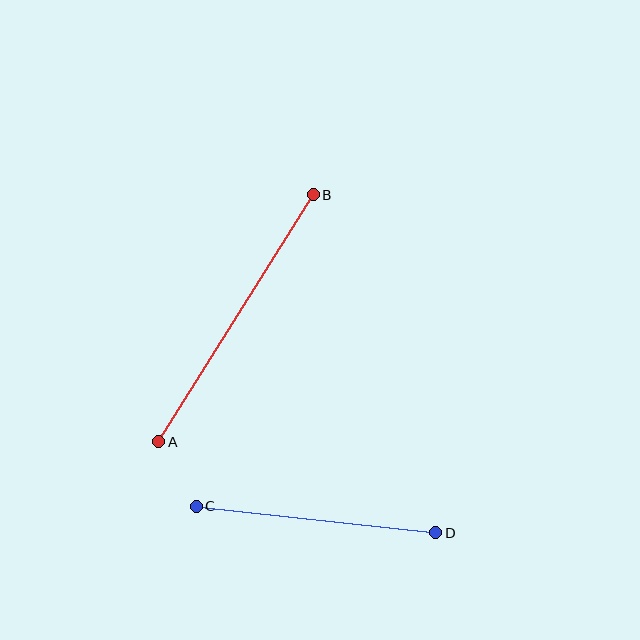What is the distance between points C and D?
The distance is approximately 241 pixels.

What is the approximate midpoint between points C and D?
The midpoint is at approximately (316, 520) pixels.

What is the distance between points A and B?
The distance is approximately 291 pixels.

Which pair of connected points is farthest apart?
Points A and B are farthest apart.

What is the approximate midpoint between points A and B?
The midpoint is at approximately (236, 318) pixels.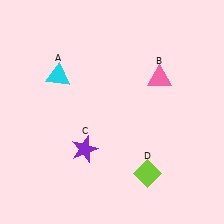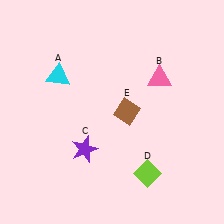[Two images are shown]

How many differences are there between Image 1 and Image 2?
There is 1 difference between the two images.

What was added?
A brown diamond (E) was added in Image 2.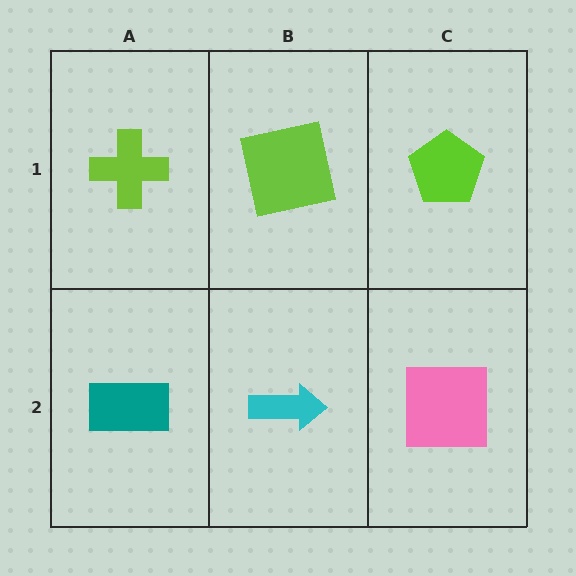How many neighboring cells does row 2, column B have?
3.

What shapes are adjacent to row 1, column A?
A teal rectangle (row 2, column A), a lime square (row 1, column B).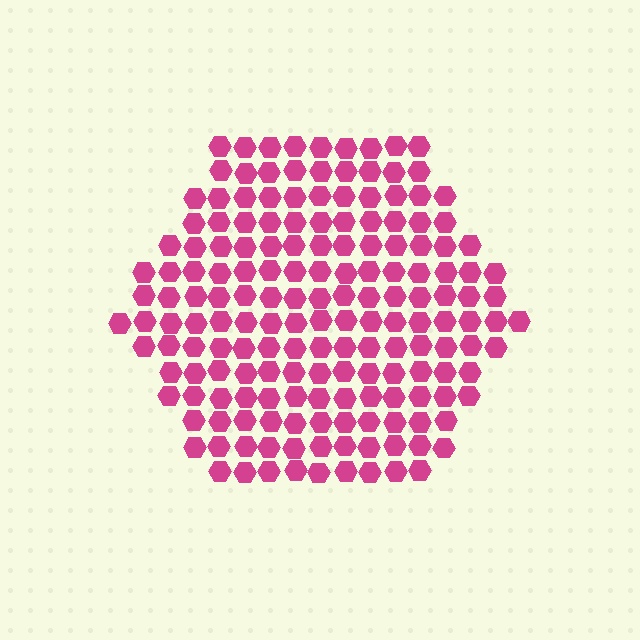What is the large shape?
The large shape is a hexagon.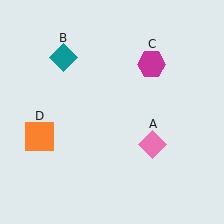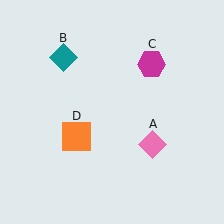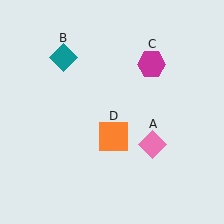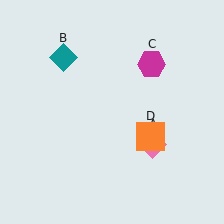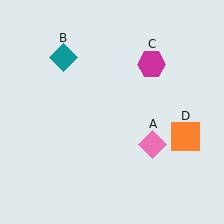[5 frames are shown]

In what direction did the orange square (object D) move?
The orange square (object D) moved right.